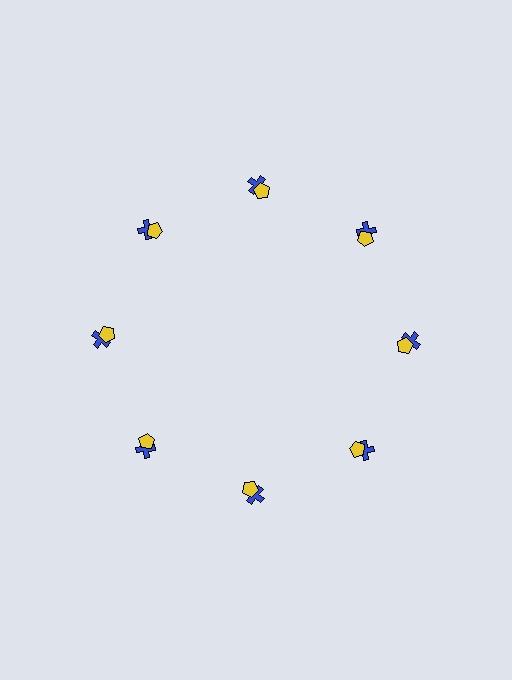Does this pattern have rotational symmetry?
Yes, this pattern has 8-fold rotational symmetry. It looks the same after rotating 45 degrees around the center.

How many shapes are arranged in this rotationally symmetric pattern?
There are 16 shapes, arranged in 8 groups of 2.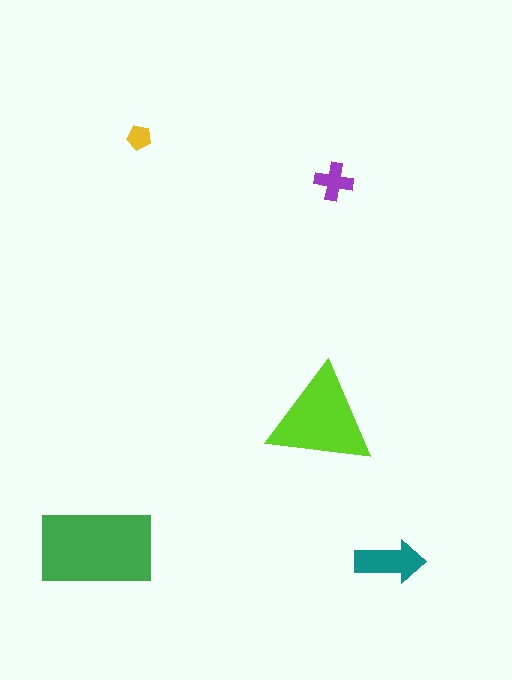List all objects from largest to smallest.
The green rectangle, the lime triangle, the teal arrow, the purple cross, the yellow pentagon.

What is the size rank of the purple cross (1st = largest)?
4th.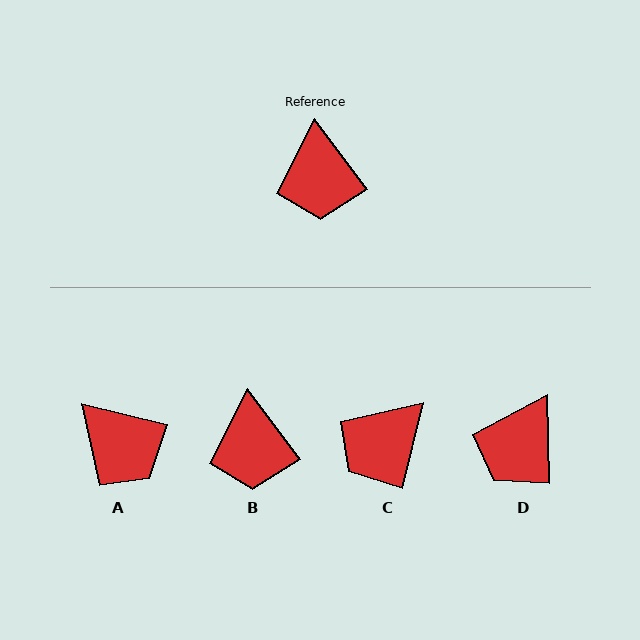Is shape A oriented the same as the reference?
No, it is off by about 39 degrees.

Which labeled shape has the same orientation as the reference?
B.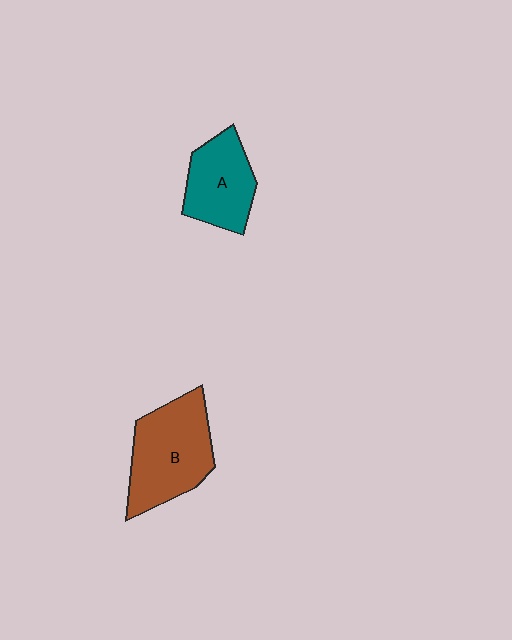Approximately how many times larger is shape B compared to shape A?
Approximately 1.4 times.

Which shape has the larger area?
Shape B (brown).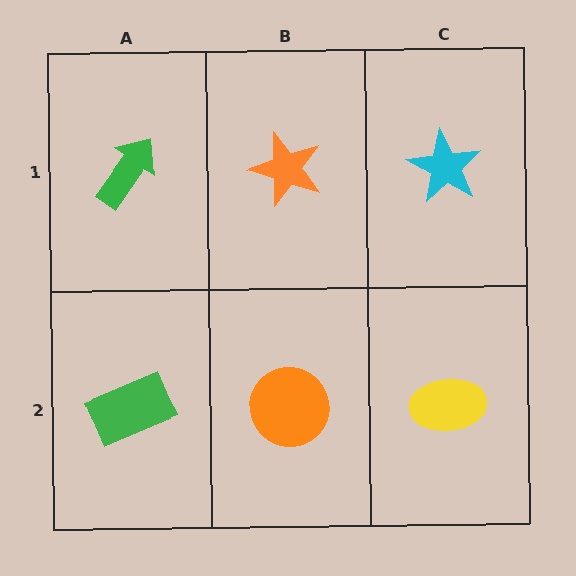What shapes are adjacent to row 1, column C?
A yellow ellipse (row 2, column C), an orange star (row 1, column B).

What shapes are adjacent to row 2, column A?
A green arrow (row 1, column A), an orange circle (row 2, column B).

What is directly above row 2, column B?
An orange star.